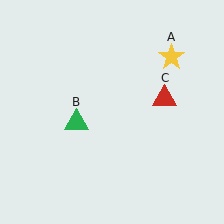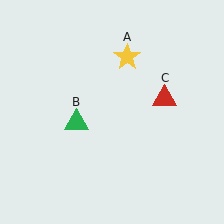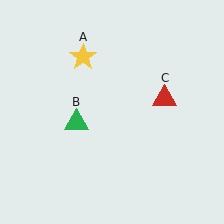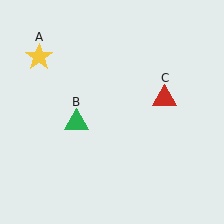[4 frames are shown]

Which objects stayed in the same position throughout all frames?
Green triangle (object B) and red triangle (object C) remained stationary.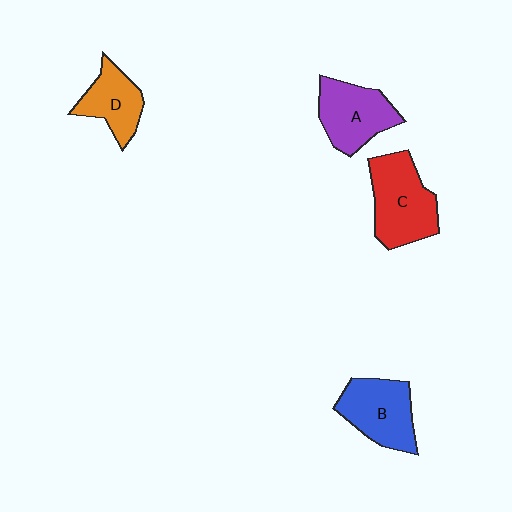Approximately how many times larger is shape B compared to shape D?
Approximately 1.3 times.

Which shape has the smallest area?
Shape D (orange).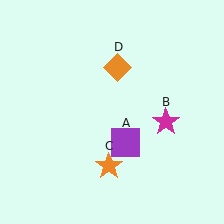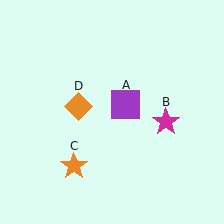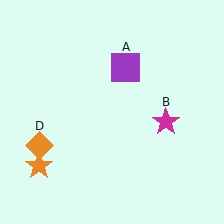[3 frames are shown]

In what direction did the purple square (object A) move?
The purple square (object A) moved up.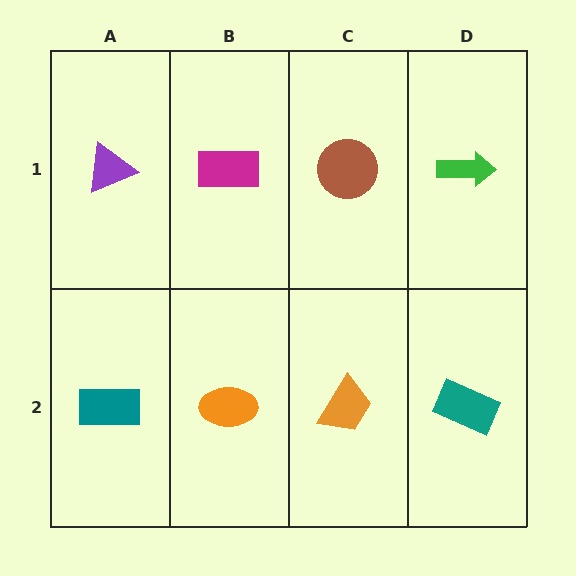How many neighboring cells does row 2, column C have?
3.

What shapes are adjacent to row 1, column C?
An orange trapezoid (row 2, column C), a magenta rectangle (row 1, column B), a green arrow (row 1, column D).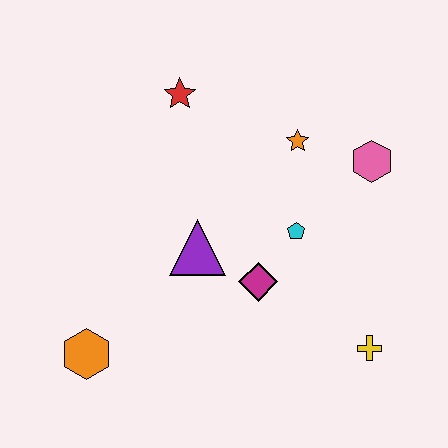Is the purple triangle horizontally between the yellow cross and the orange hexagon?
Yes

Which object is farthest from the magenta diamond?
The red star is farthest from the magenta diamond.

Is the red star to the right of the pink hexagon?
No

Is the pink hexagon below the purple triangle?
No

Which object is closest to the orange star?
The pink hexagon is closest to the orange star.